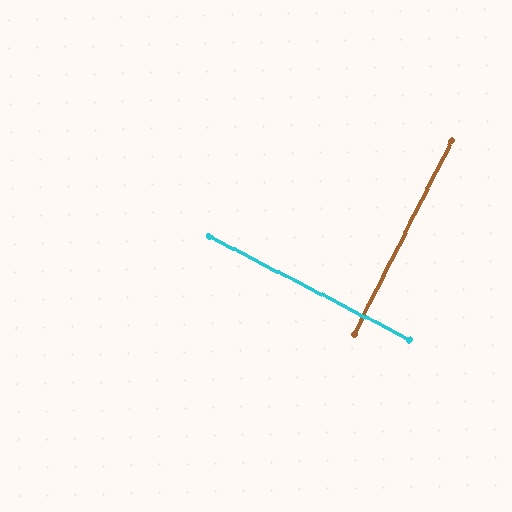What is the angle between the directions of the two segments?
Approximately 89 degrees.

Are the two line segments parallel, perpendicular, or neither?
Perpendicular — they meet at approximately 89°.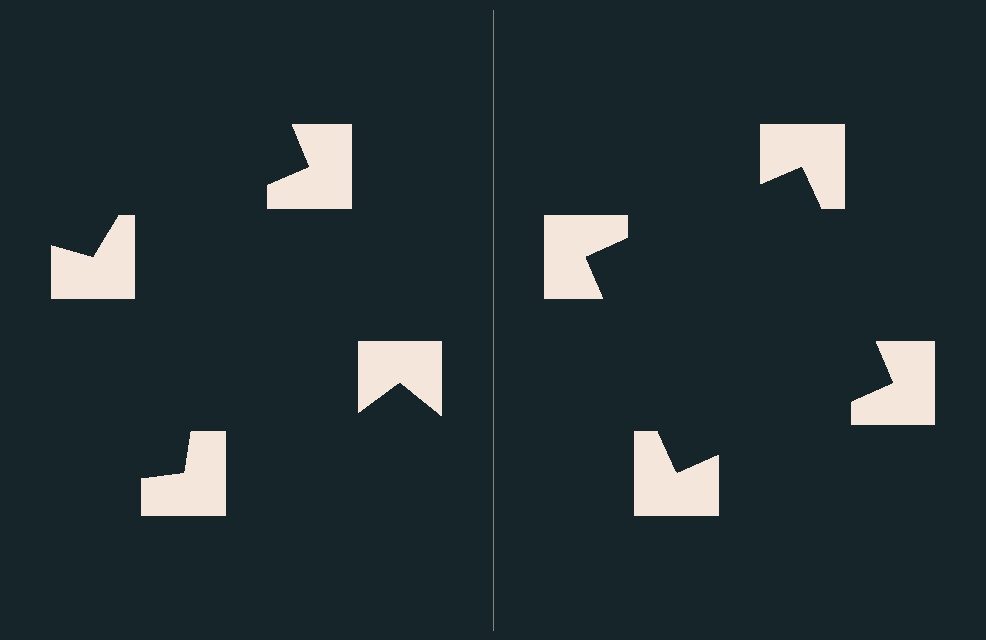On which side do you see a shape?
An illusory square appears on the right side. On the left side the wedge cuts are rotated, so no coherent shape forms.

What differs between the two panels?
The notched squares are positioned identically on both sides; only the wedge orientations differ. On the right they align to a square; on the left they are misaligned.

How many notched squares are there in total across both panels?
8 — 4 on each side.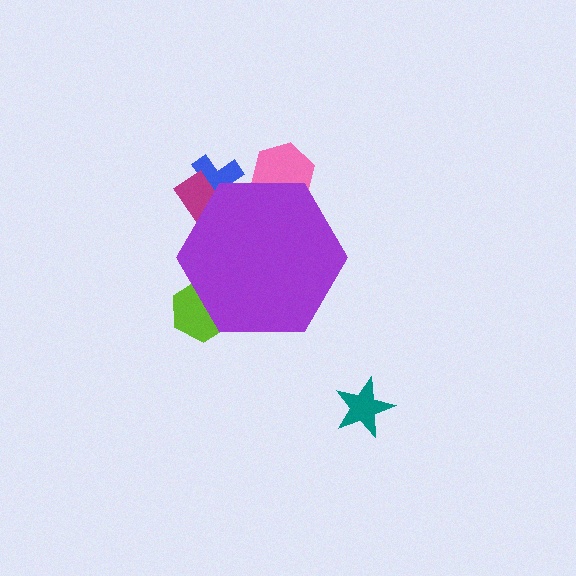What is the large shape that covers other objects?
A purple hexagon.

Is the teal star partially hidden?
No, the teal star is fully visible.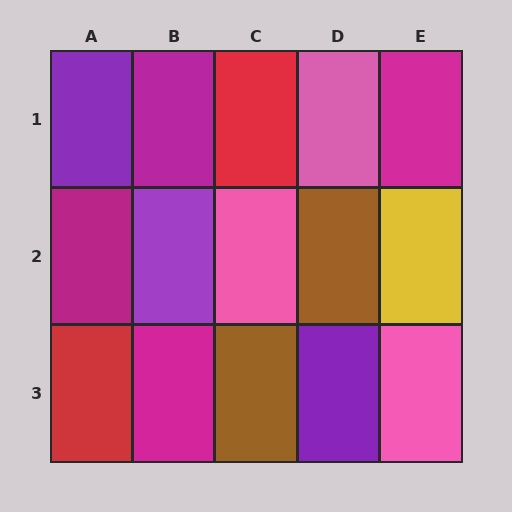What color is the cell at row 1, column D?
Pink.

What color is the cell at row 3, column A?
Red.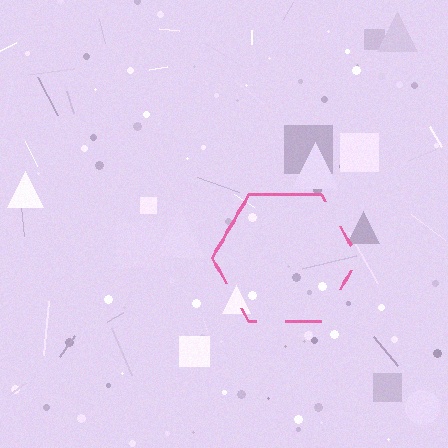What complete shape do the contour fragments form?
The contour fragments form a hexagon.